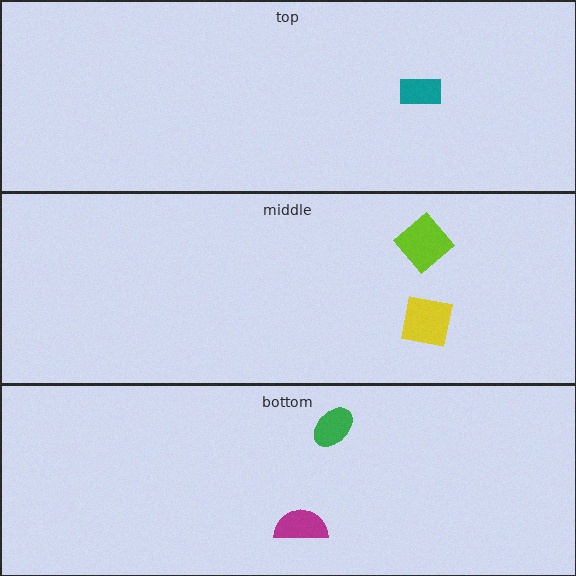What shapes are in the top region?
The teal rectangle.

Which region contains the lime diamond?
The middle region.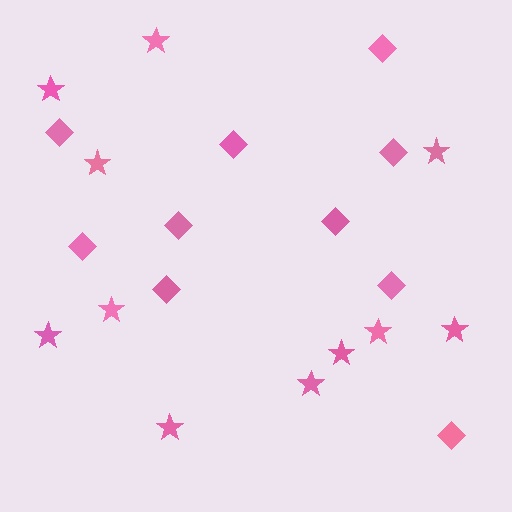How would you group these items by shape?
There are 2 groups: one group of diamonds (10) and one group of stars (11).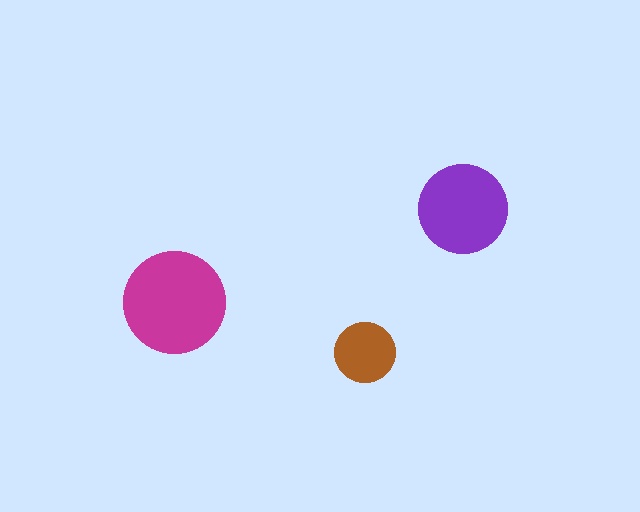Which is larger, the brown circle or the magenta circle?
The magenta one.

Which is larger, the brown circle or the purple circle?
The purple one.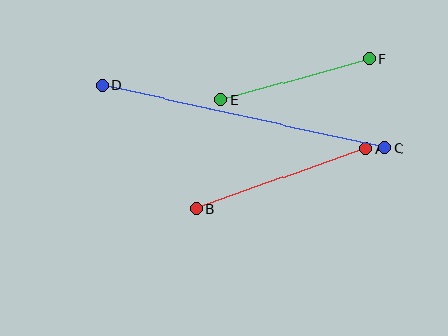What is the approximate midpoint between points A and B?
The midpoint is at approximately (281, 179) pixels.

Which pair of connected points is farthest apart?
Points C and D are farthest apart.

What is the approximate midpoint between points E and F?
The midpoint is at approximately (295, 79) pixels.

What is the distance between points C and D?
The distance is approximately 290 pixels.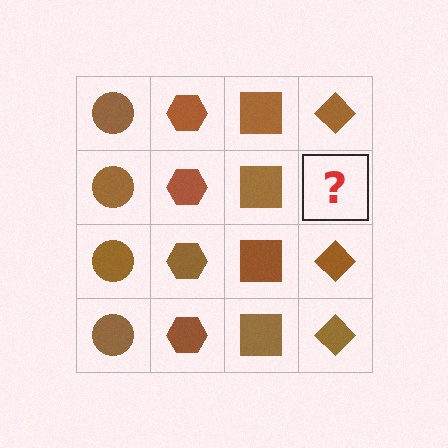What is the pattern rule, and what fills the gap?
The rule is that each column has a consistent shape. The gap should be filled with a brown diamond.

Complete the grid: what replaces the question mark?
The question mark should be replaced with a brown diamond.